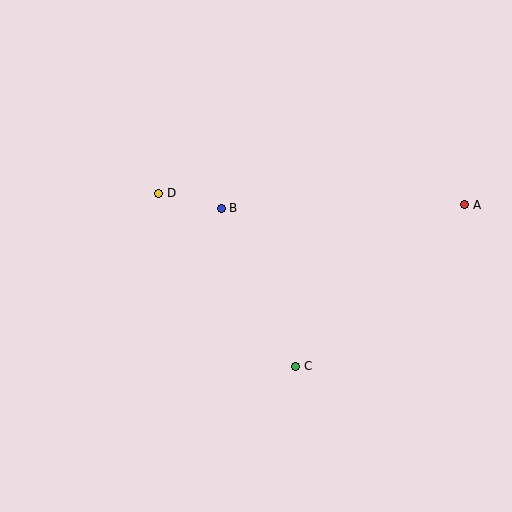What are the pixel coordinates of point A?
Point A is at (465, 205).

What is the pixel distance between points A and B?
The distance between A and B is 244 pixels.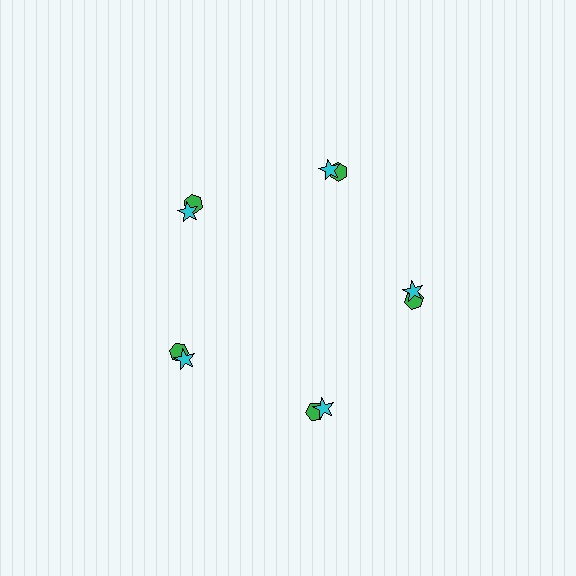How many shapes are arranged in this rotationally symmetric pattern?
There are 10 shapes, arranged in 5 groups of 2.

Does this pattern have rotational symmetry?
Yes, this pattern has 5-fold rotational symmetry. It looks the same after rotating 72 degrees around the center.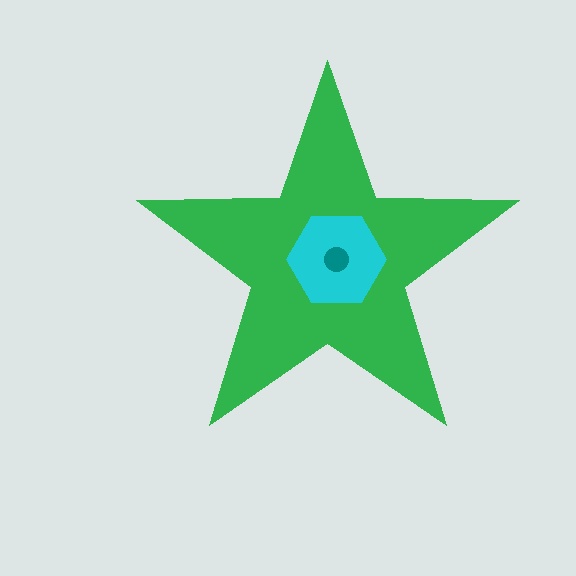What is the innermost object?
The teal circle.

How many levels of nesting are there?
3.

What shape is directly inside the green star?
The cyan hexagon.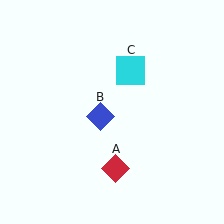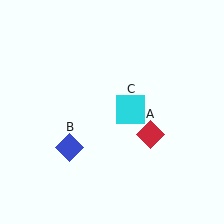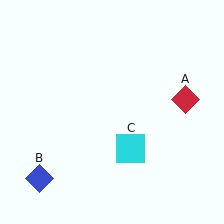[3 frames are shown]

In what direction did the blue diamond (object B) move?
The blue diamond (object B) moved down and to the left.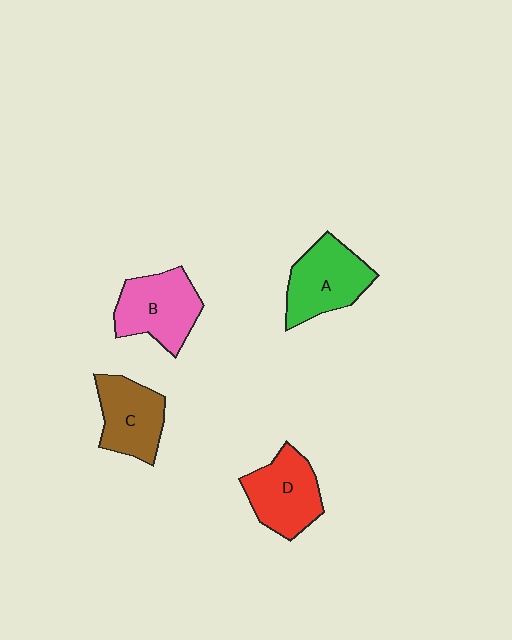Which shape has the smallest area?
Shape C (brown).